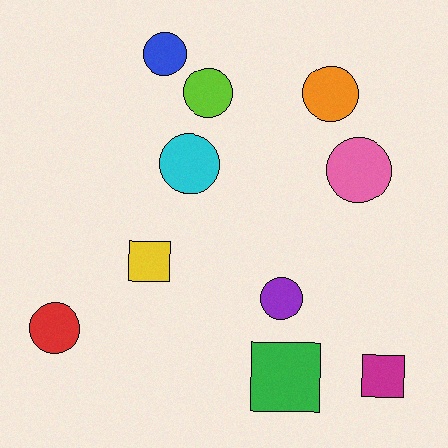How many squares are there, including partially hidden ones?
There are 3 squares.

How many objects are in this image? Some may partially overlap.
There are 10 objects.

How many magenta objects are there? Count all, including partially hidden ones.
There is 1 magenta object.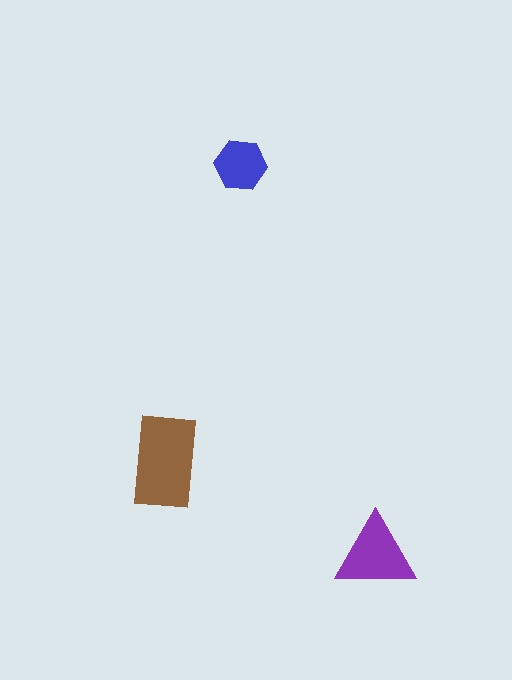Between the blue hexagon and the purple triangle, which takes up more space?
The purple triangle.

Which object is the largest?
The brown rectangle.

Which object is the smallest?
The blue hexagon.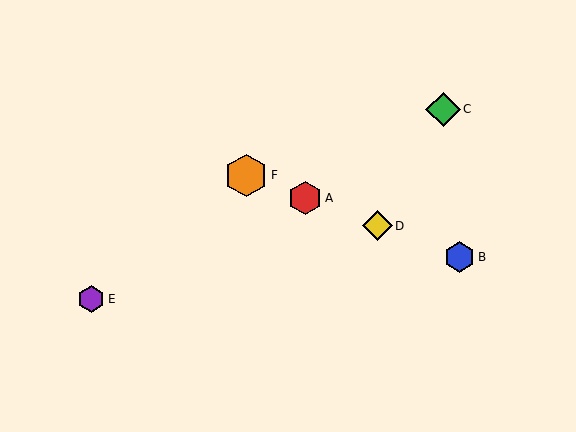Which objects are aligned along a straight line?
Objects A, B, D, F are aligned along a straight line.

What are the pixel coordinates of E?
Object E is at (91, 299).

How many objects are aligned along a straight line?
4 objects (A, B, D, F) are aligned along a straight line.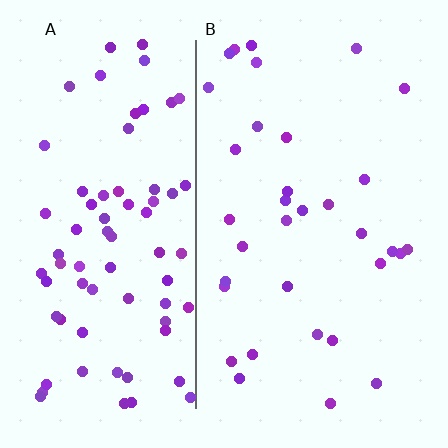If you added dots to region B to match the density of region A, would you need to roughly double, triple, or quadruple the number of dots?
Approximately double.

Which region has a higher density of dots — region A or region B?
A (the left).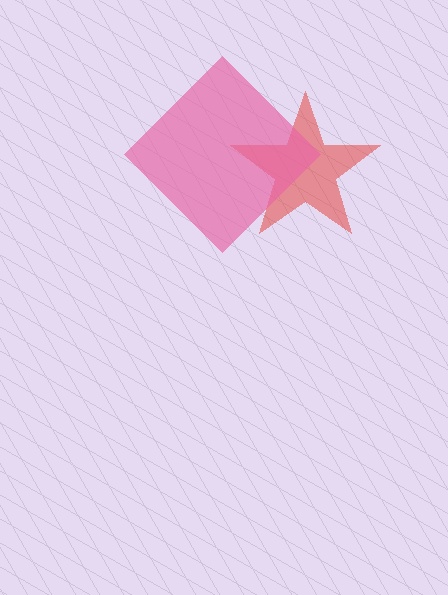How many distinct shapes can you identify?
There are 2 distinct shapes: a red star, a pink diamond.